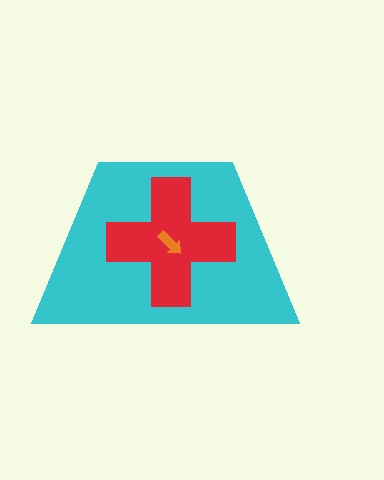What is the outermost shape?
The cyan trapezoid.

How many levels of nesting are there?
3.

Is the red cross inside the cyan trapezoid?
Yes.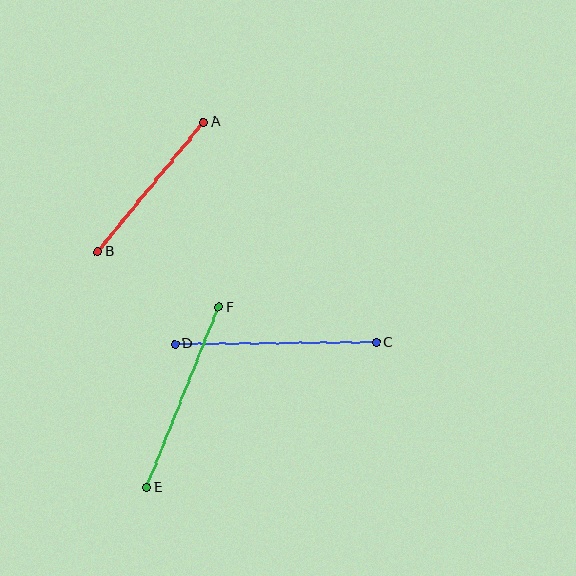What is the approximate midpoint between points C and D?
The midpoint is at approximately (275, 343) pixels.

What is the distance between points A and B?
The distance is approximately 167 pixels.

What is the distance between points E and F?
The distance is approximately 194 pixels.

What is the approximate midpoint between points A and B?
The midpoint is at approximately (151, 187) pixels.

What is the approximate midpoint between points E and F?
The midpoint is at approximately (183, 397) pixels.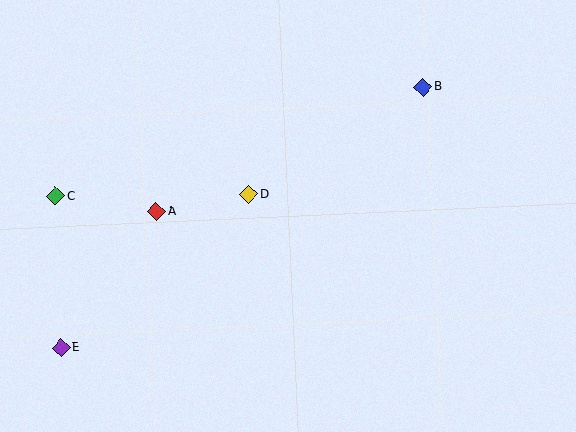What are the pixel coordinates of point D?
Point D is at (249, 195).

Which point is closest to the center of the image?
Point D at (249, 195) is closest to the center.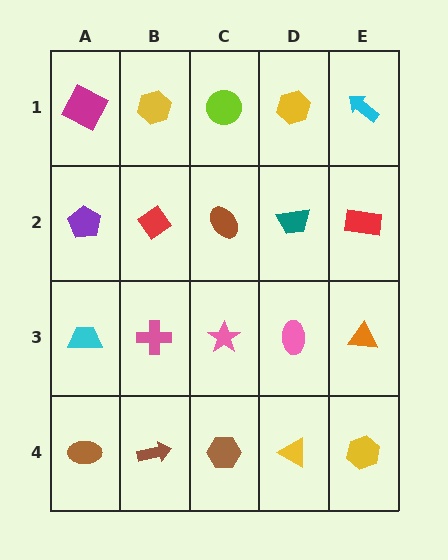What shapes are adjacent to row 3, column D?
A teal trapezoid (row 2, column D), a yellow triangle (row 4, column D), a pink star (row 3, column C), an orange triangle (row 3, column E).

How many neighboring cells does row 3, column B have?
4.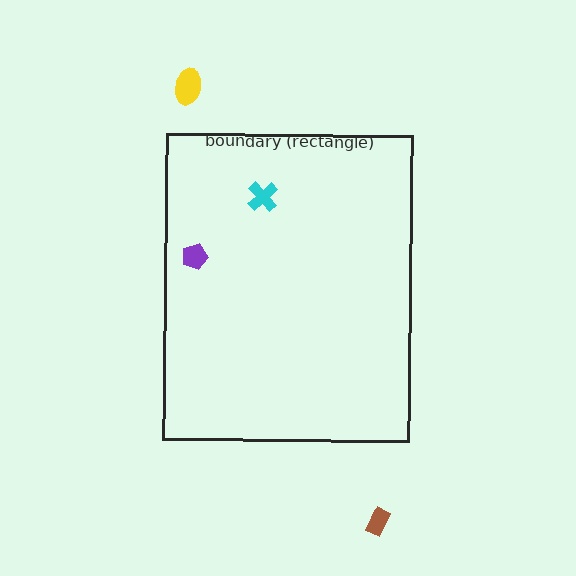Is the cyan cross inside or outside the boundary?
Inside.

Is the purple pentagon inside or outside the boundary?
Inside.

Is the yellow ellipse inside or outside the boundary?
Outside.